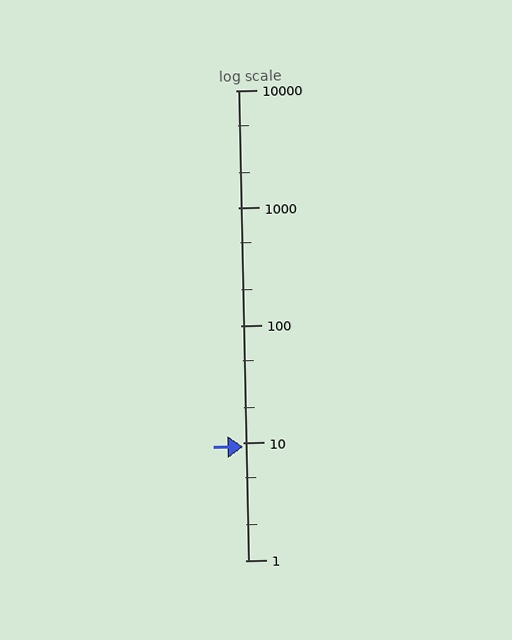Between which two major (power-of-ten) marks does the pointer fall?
The pointer is between 1 and 10.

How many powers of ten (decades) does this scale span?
The scale spans 4 decades, from 1 to 10000.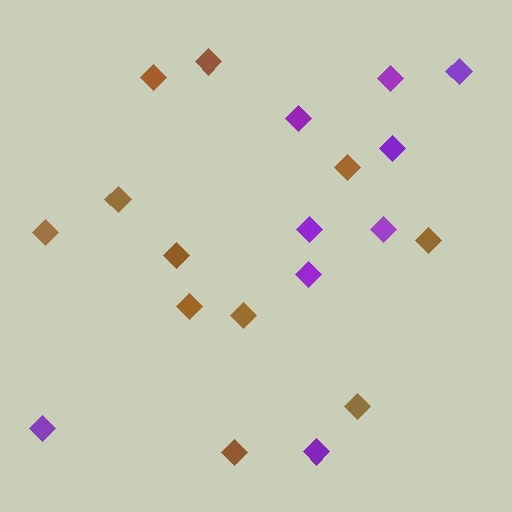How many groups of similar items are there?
There are 2 groups: one group of purple diamonds (9) and one group of brown diamonds (11).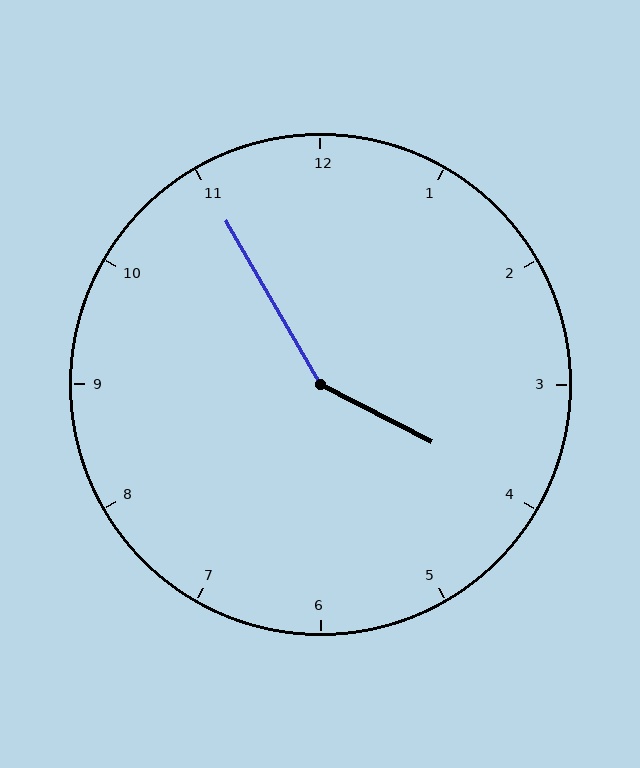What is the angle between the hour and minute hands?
Approximately 148 degrees.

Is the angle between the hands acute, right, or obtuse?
It is obtuse.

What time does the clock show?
3:55.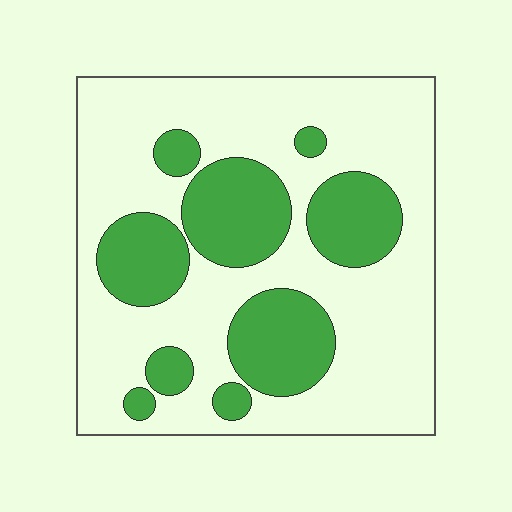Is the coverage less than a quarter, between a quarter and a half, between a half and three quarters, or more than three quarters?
Between a quarter and a half.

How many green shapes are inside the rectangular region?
9.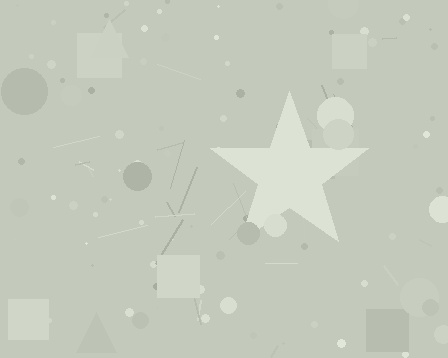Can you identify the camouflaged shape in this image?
The camouflaged shape is a star.